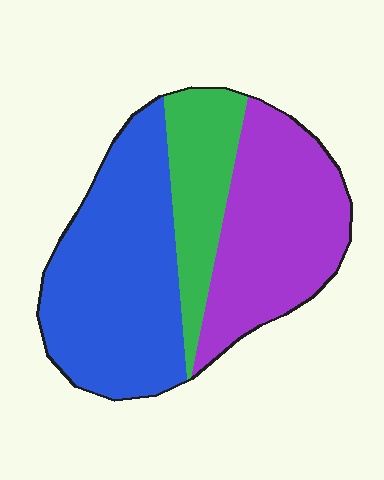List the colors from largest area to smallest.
From largest to smallest: blue, purple, green.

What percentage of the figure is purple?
Purple takes up between a third and a half of the figure.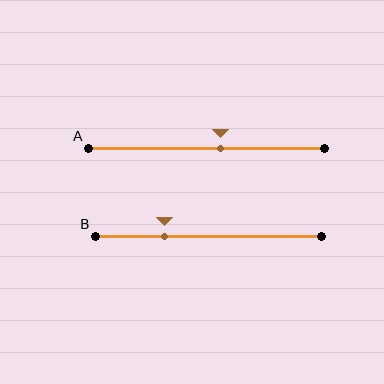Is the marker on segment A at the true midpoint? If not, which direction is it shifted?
No, the marker on segment A is shifted to the right by about 6% of the segment length.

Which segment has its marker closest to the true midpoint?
Segment A has its marker closest to the true midpoint.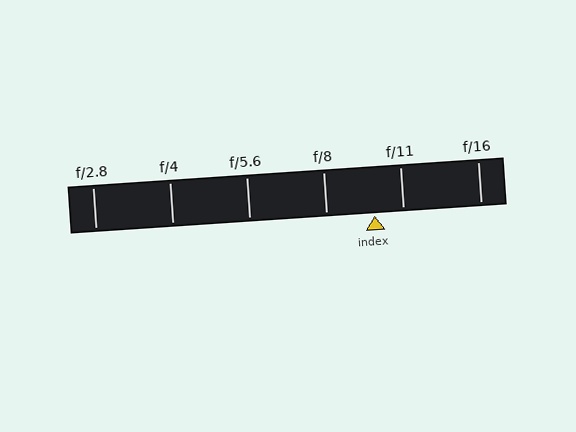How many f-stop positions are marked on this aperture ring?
There are 6 f-stop positions marked.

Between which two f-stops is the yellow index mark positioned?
The index mark is between f/8 and f/11.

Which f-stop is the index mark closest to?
The index mark is closest to f/11.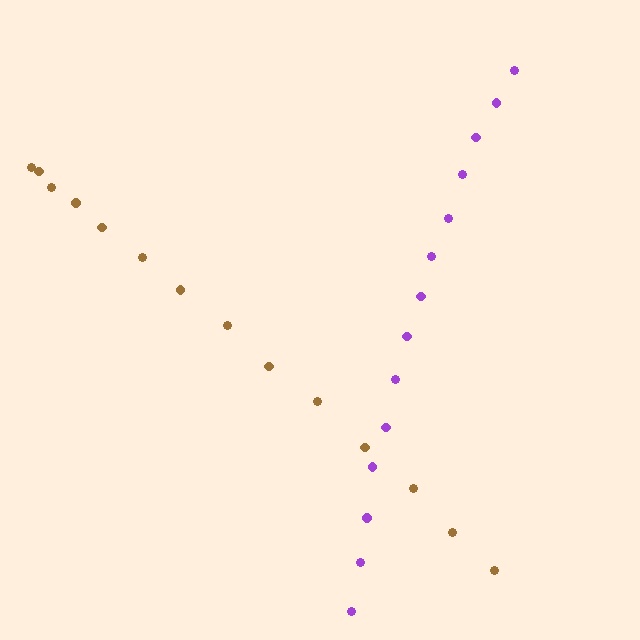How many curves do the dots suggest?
There are 2 distinct paths.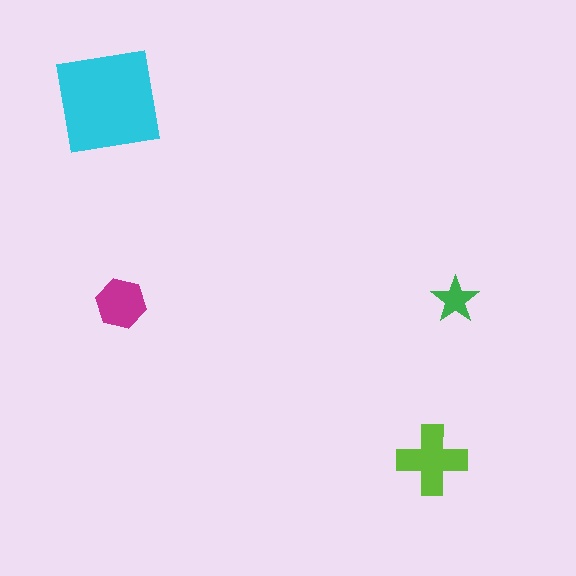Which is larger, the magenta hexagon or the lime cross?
The lime cross.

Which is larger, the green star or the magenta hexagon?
The magenta hexagon.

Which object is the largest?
The cyan square.